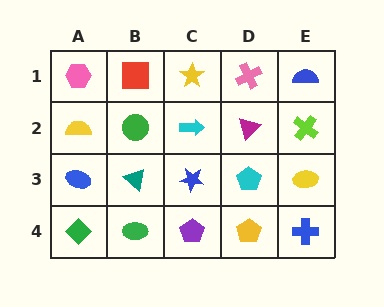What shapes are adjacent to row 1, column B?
A green circle (row 2, column B), a pink hexagon (row 1, column A), a yellow star (row 1, column C).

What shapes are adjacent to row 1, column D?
A magenta triangle (row 2, column D), a yellow star (row 1, column C), a blue semicircle (row 1, column E).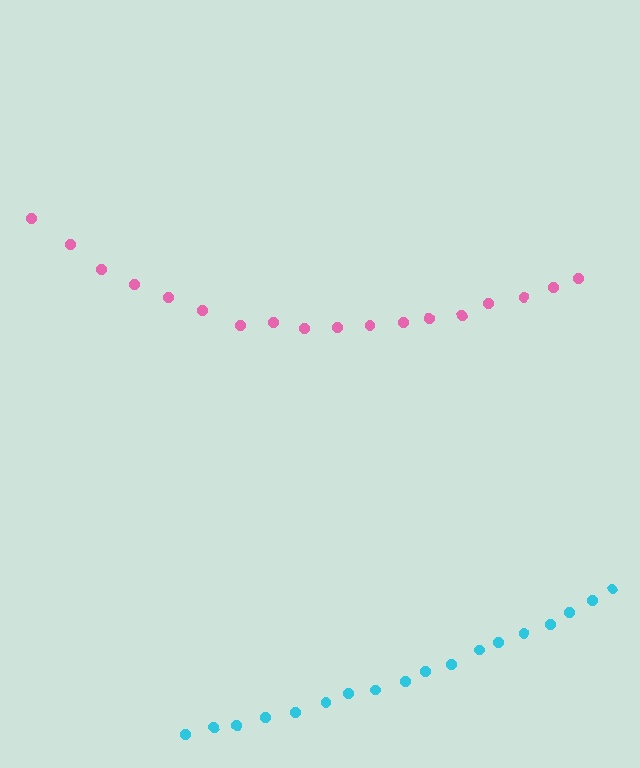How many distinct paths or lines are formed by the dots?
There are 2 distinct paths.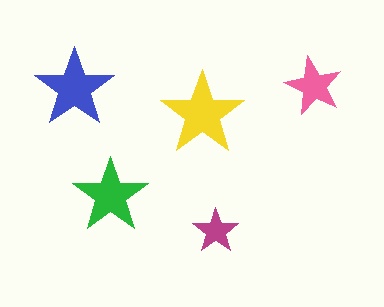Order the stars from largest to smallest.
the yellow one, the blue one, the green one, the pink one, the magenta one.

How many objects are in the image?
There are 5 objects in the image.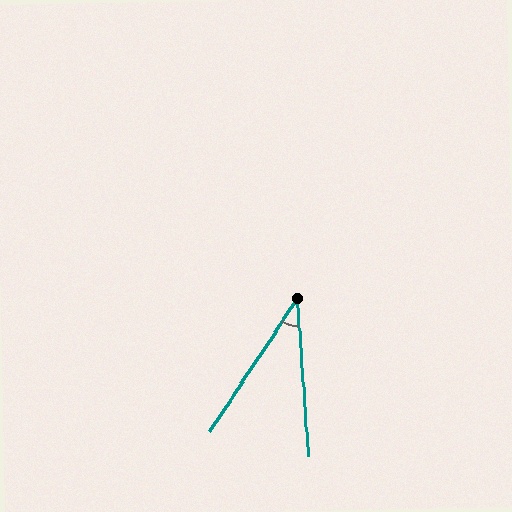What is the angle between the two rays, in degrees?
Approximately 37 degrees.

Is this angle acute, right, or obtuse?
It is acute.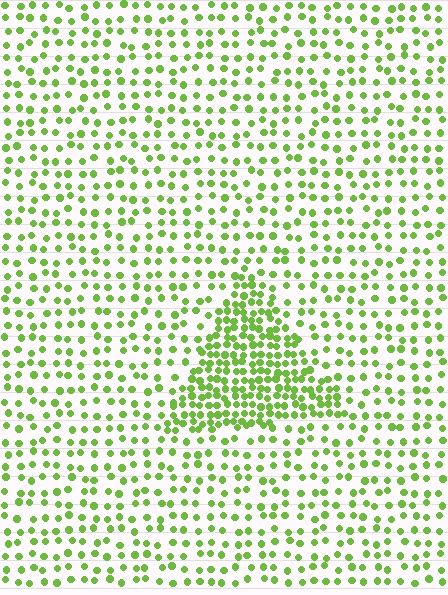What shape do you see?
I see a triangle.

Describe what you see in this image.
The image contains small lime elements arranged at two different densities. A triangle-shaped region is visible where the elements are more densely packed than the surrounding area.